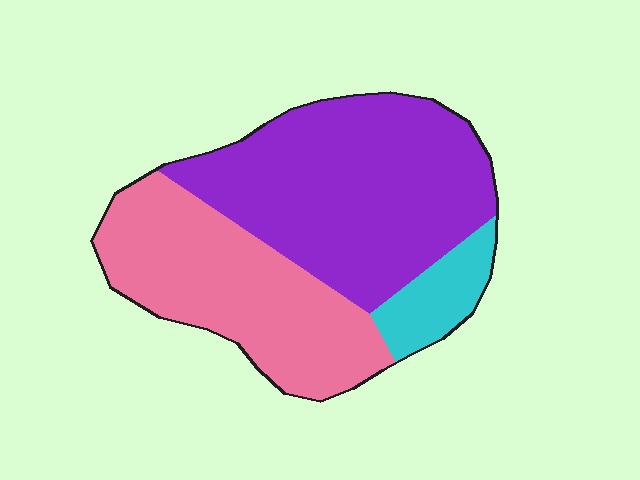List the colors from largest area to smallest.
From largest to smallest: purple, pink, cyan.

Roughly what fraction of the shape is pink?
Pink takes up about two fifths (2/5) of the shape.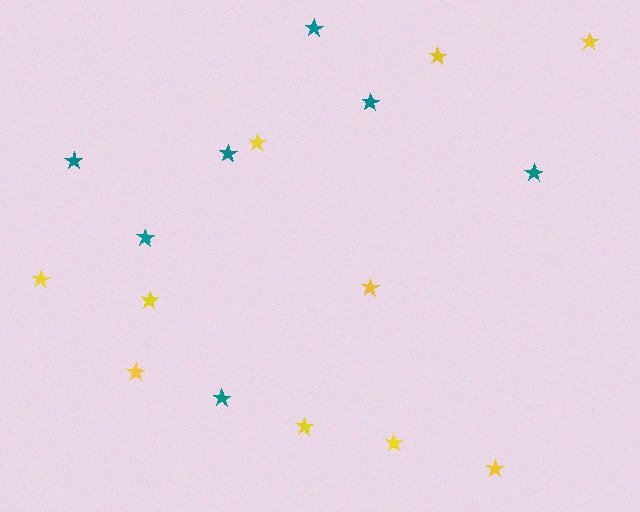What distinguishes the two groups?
There are 2 groups: one group of teal stars (7) and one group of yellow stars (10).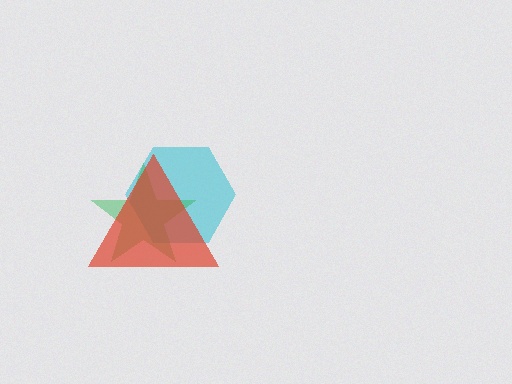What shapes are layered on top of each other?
The layered shapes are: a cyan hexagon, a green star, a red triangle.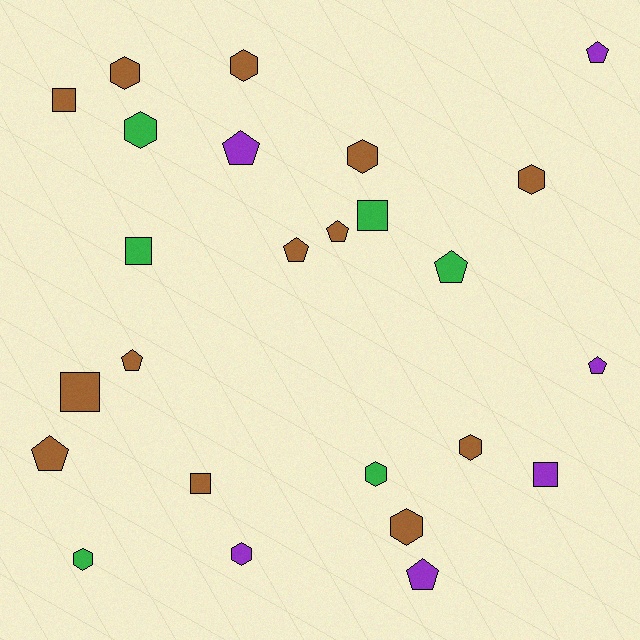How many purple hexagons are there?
There is 1 purple hexagon.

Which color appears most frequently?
Brown, with 13 objects.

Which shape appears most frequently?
Hexagon, with 10 objects.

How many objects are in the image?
There are 25 objects.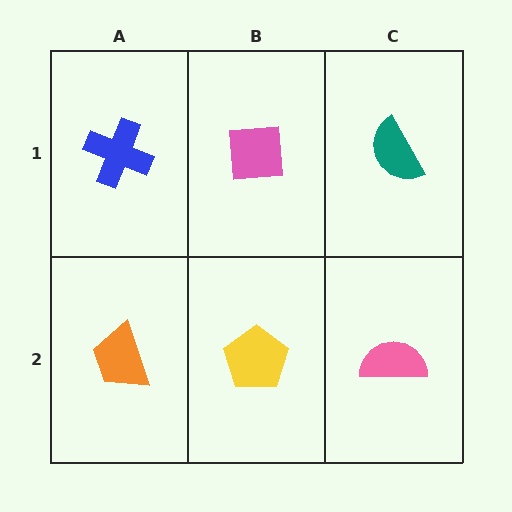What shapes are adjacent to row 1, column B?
A yellow pentagon (row 2, column B), a blue cross (row 1, column A), a teal semicircle (row 1, column C).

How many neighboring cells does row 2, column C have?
2.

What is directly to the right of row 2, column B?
A pink semicircle.